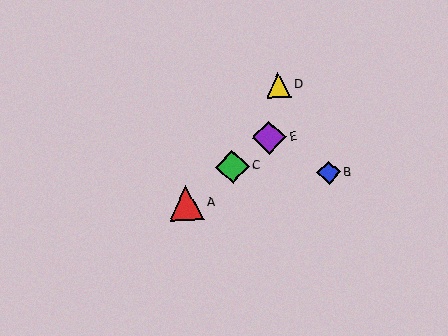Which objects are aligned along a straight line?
Objects A, C, E are aligned along a straight line.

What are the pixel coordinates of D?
Object D is at (278, 85).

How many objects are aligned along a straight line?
3 objects (A, C, E) are aligned along a straight line.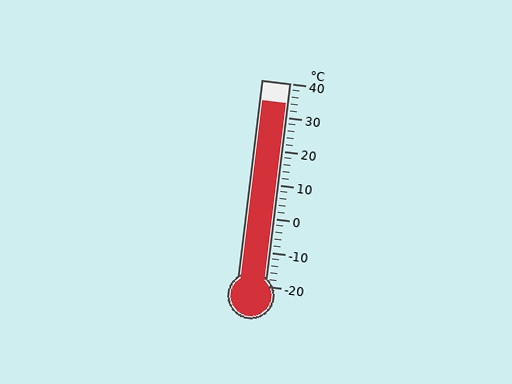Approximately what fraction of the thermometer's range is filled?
The thermometer is filled to approximately 90% of its range.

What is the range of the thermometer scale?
The thermometer scale ranges from -20°C to 40°C.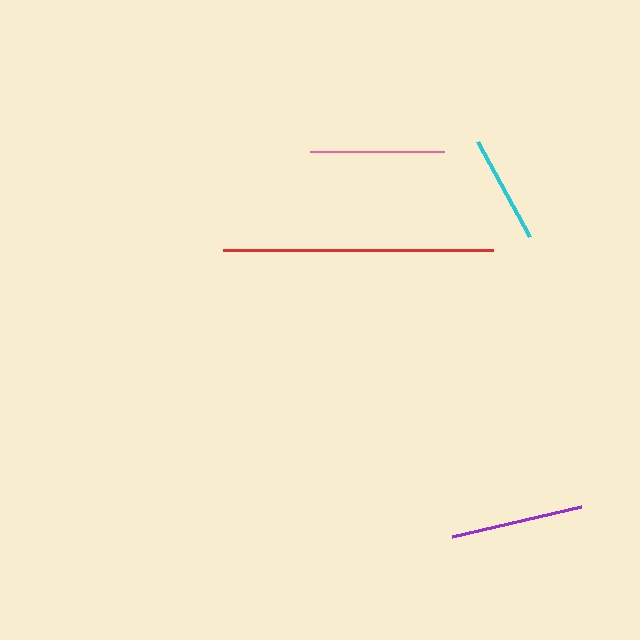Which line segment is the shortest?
The cyan line is the shortest at approximately 108 pixels.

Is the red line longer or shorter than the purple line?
The red line is longer than the purple line.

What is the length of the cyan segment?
The cyan segment is approximately 108 pixels long.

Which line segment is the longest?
The red line is the longest at approximately 270 pixels.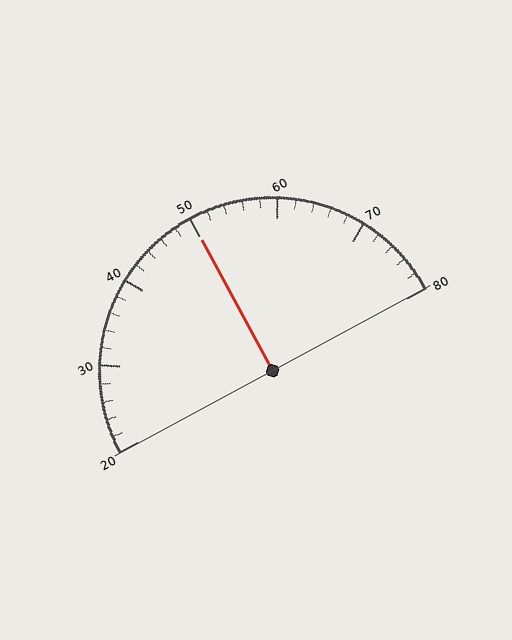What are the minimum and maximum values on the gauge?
The gauge ranges from 20 to 80.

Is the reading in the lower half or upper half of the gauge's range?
The reading is in the upper half of the range (20 to 80).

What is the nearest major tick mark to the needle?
The nearest major tick mark is 50.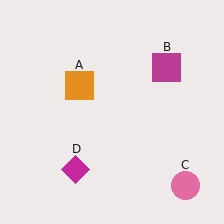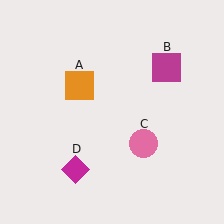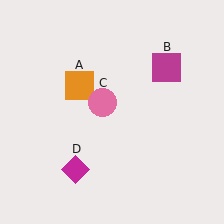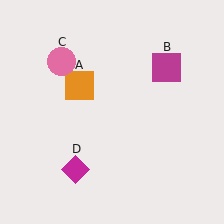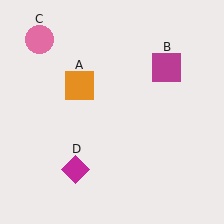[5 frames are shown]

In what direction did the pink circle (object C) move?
The pink circle (object C) moved up and to the left.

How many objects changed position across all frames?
1 object changed position: pink circle (object C).